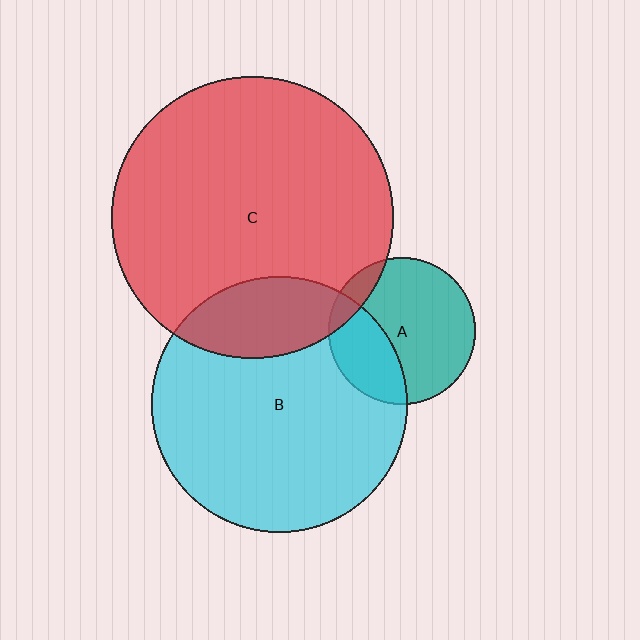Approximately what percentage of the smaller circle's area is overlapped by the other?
Approximately 10%.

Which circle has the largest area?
Circle C (red).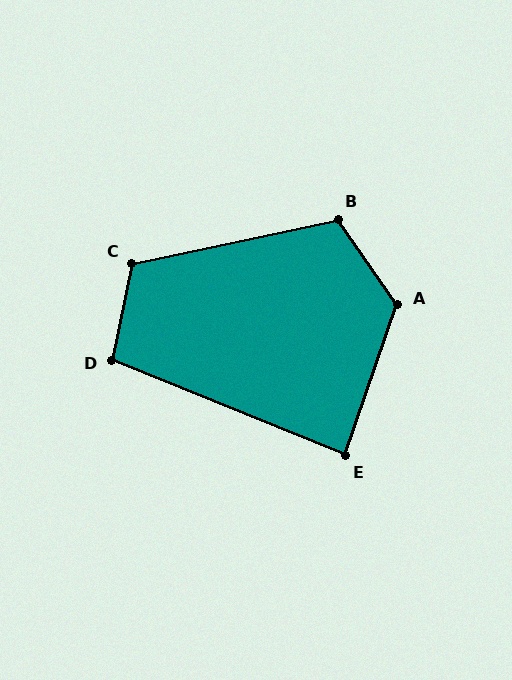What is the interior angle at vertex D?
Approximately 100 degrees (obtuse).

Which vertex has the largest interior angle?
A, at approximately 126 degrees.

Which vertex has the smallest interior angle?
E, at approximately 87 degrees.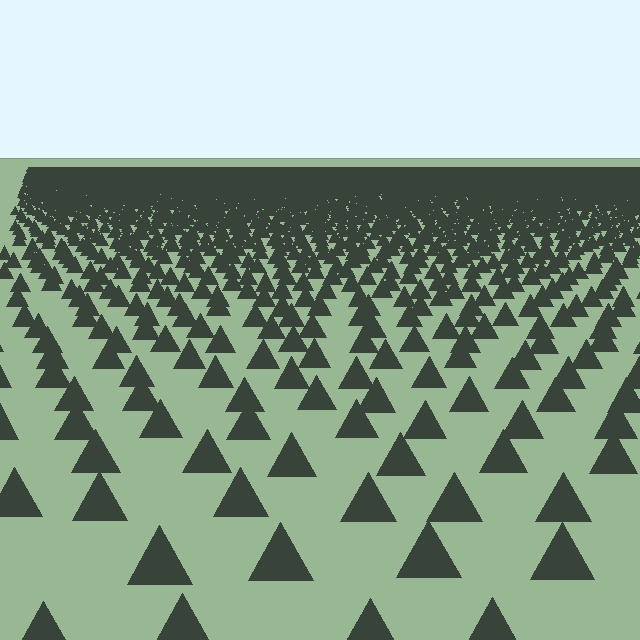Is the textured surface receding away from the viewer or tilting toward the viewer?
The surface is receding away from the viewer. Texture elements get smaller and denser toward the top.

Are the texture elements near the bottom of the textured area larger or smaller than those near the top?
Larger. Near the bottom, elements are closer to the viewer and appear at a bigger on-screen size.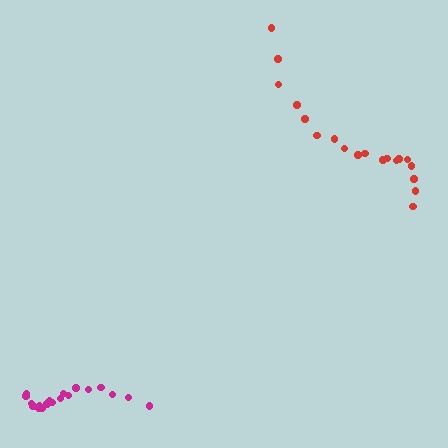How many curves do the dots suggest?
There are 2 distinct paths.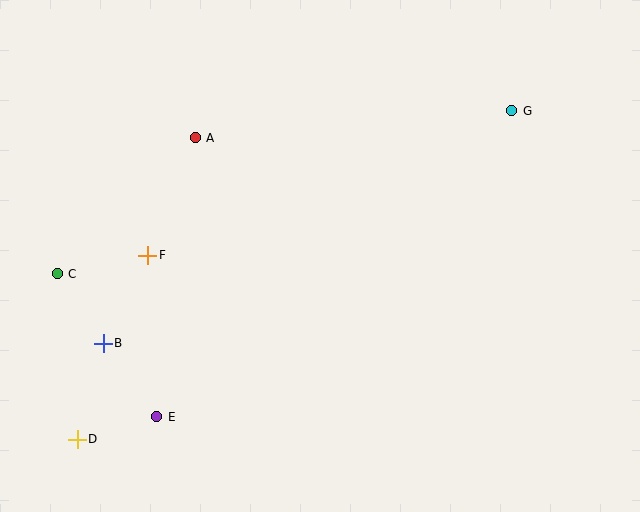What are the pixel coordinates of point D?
Point D is at (77, 439).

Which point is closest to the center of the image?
Point A at (195, 138) is closest to the center.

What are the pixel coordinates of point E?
Point E is at (157, 417).